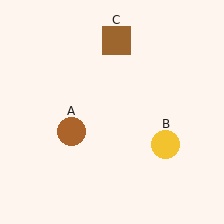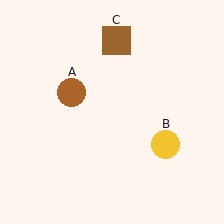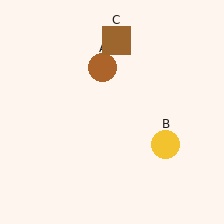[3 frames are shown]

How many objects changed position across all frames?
1 object changed position: brown circle (object A).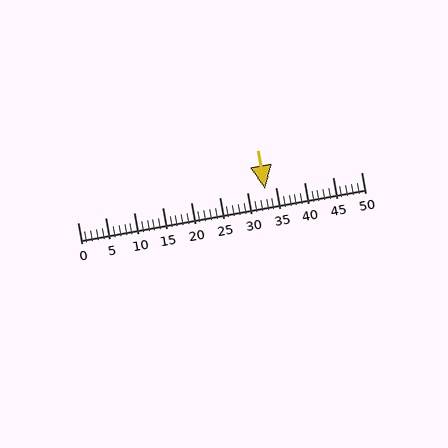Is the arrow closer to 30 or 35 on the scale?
The arrow is closer to 35.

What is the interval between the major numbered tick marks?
The major tick marks are spaced 5 units apart.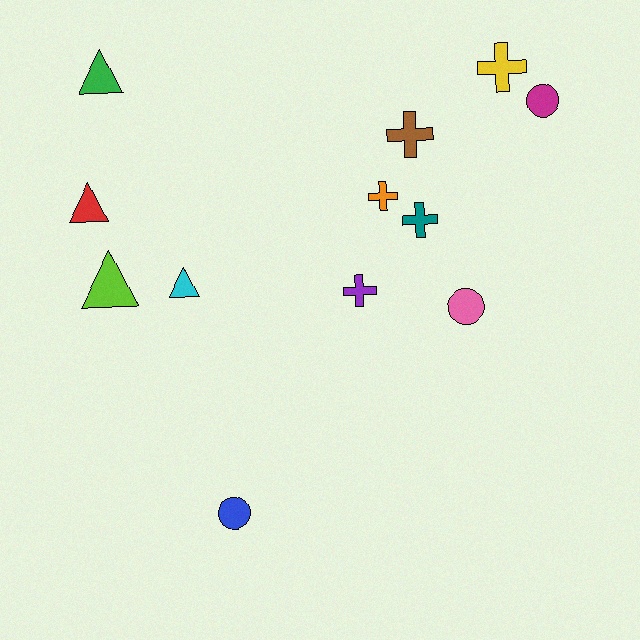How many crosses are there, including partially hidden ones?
There are 5 crosses.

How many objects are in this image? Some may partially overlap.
There are 12 objects.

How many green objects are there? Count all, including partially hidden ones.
There is 1 green object.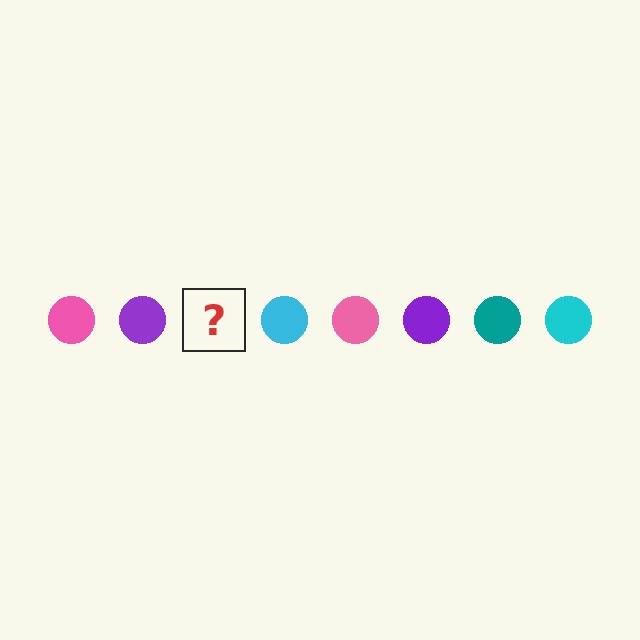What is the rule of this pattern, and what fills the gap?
The rule is that the pattern cycles through pink, purple, teal, cyan circles. The gap should be filled with a teal circle.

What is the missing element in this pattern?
The missing element is a teal circle.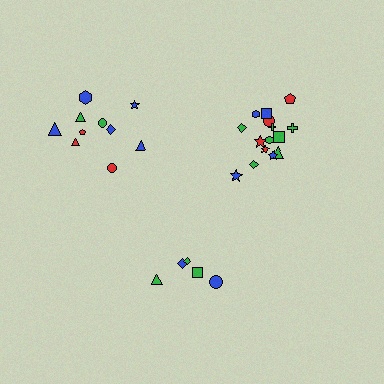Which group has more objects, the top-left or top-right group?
The top-right group.